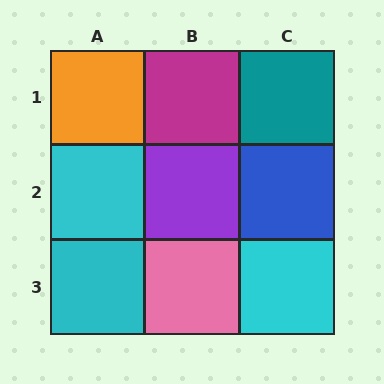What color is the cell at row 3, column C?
Cyan.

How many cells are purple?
1 cell is purple.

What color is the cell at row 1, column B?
Magenta.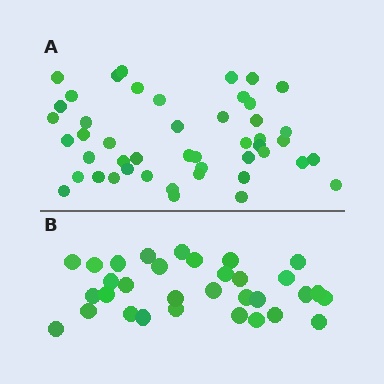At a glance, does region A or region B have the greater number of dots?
Region A (the top region) has more dots.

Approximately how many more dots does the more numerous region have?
Region A has approximately 15 more dots than region B.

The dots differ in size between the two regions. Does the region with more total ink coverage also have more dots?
No. Region B has more total ink coverage because its dots are larger, but region A actually contains more individual dots. Total area can be misleading — the number of items is what matters here.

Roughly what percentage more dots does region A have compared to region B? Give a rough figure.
About 45% more.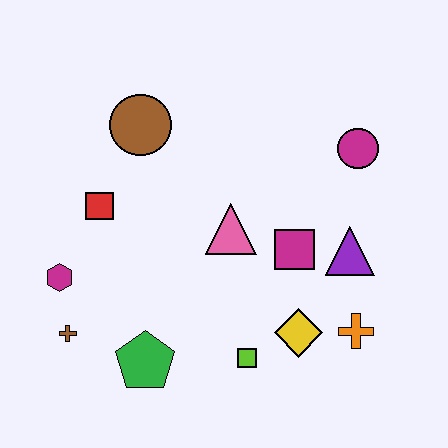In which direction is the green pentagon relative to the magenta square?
The green pentagon is to the left of the magenta square.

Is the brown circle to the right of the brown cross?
Yes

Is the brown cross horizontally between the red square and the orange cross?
No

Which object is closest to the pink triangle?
The magenta square is closest to the pink triangle.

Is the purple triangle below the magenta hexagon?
No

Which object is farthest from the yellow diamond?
The brown circle is farthest from the yellow diamond.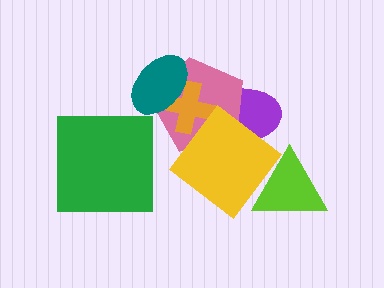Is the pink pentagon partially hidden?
Yes, it is partially covered by another shape.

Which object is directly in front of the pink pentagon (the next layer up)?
The orange cross is directly in front of the pink pentagon.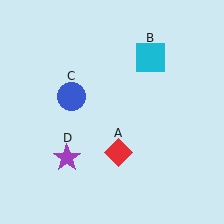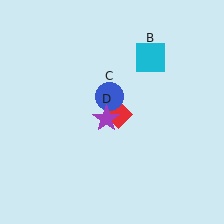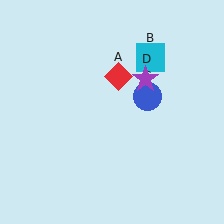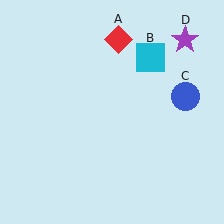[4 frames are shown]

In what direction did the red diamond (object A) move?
The red diamond (object A) moved up.